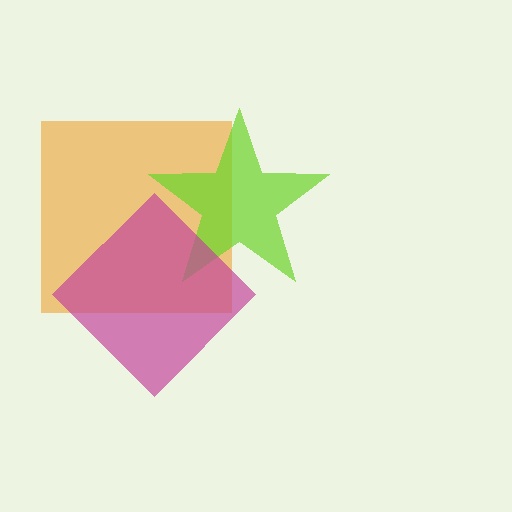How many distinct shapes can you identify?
There are 3 distinct shapes: an orange square, a lime star, a magenta diamond.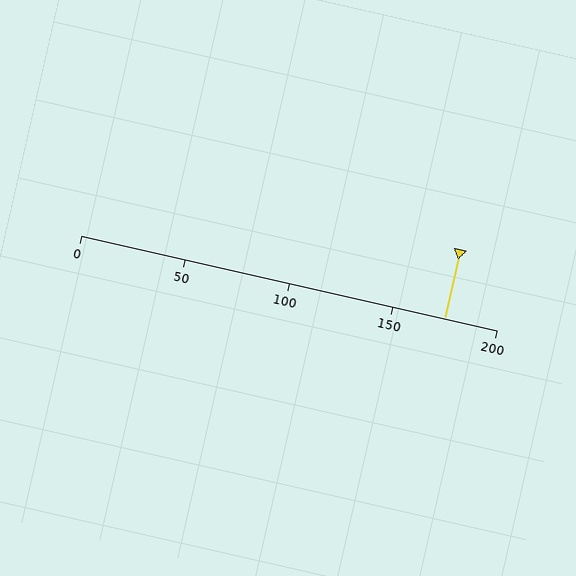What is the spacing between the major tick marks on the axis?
The major ticks are spaced 50 apart.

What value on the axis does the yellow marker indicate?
The marker indicates approximately 175.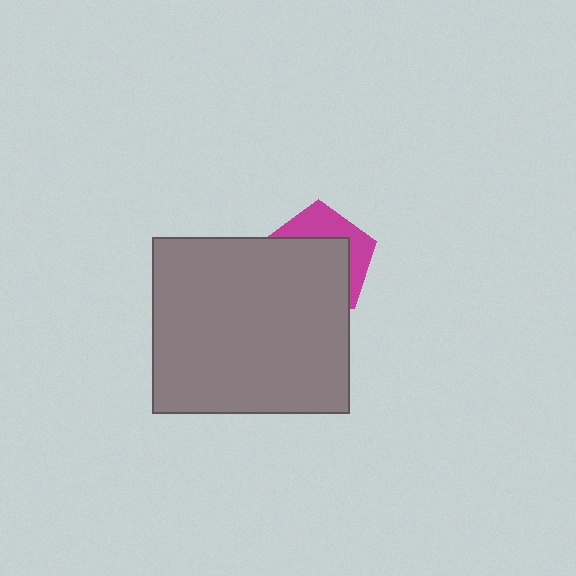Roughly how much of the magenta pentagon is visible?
A small part of it is visible (roughly 36%).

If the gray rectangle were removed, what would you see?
You would see the complete magenta pentagon.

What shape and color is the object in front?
The object in front is a gray rectangle.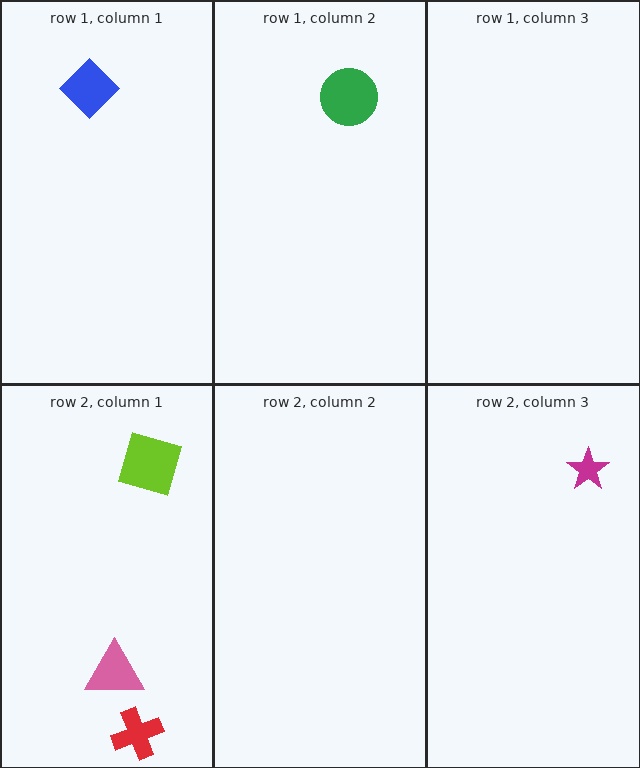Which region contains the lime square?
The row 2, column 1 region.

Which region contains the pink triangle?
The row 2, column 1 region.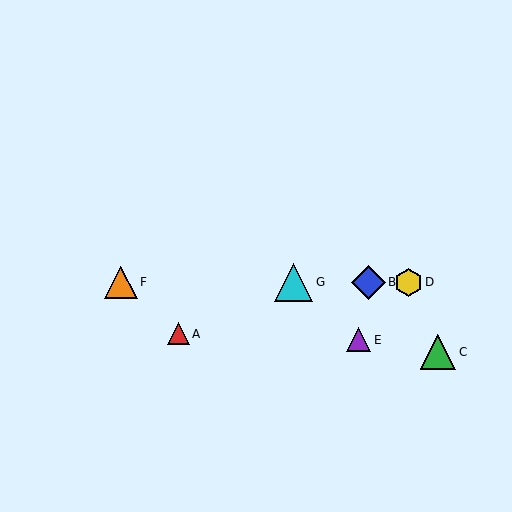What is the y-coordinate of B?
Object B is at y≈282.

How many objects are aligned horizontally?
4 objects (B, D, F, G) are aligned horizontally.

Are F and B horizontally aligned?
Yes, both are at y≈282.